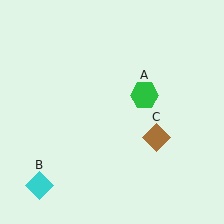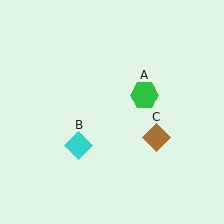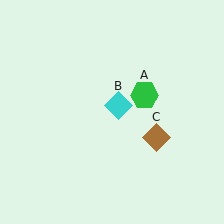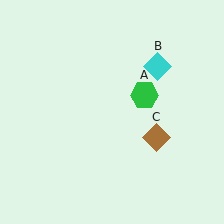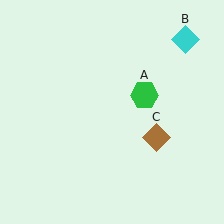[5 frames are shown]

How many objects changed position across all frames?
1 object changed position: cyan diamond (object B).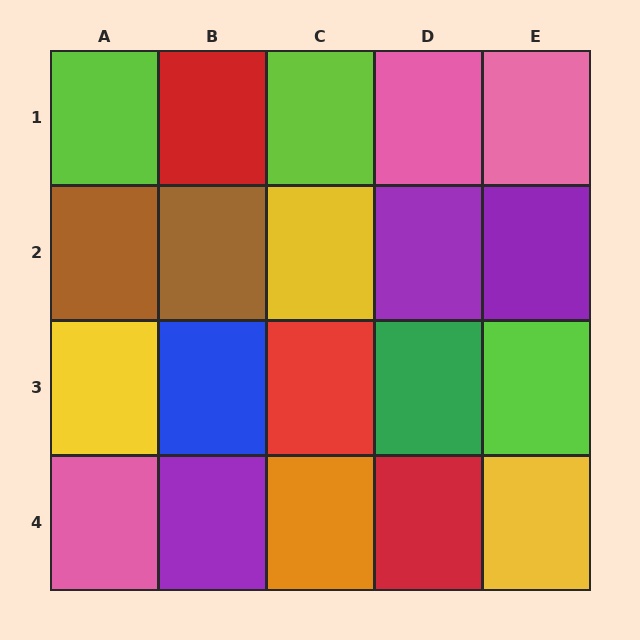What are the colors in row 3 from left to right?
Yellow, blue, red, green, lime.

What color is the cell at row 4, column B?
Purple.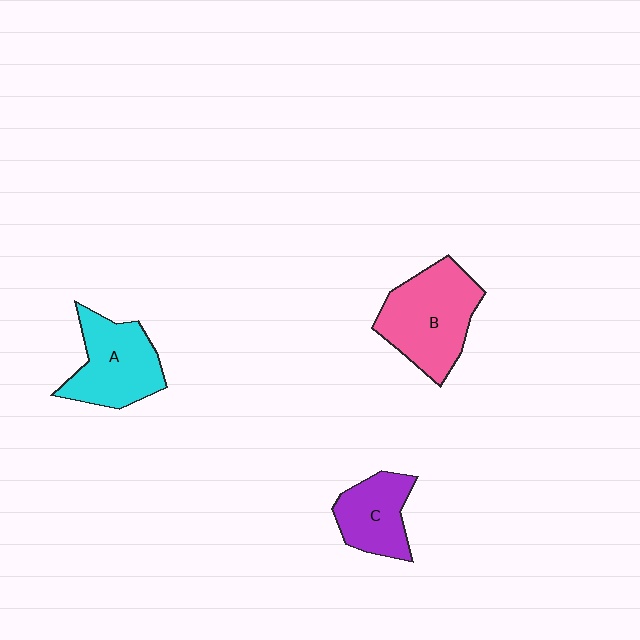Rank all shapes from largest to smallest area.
From largest to smallest: B (pink), A (cyan), C (purple).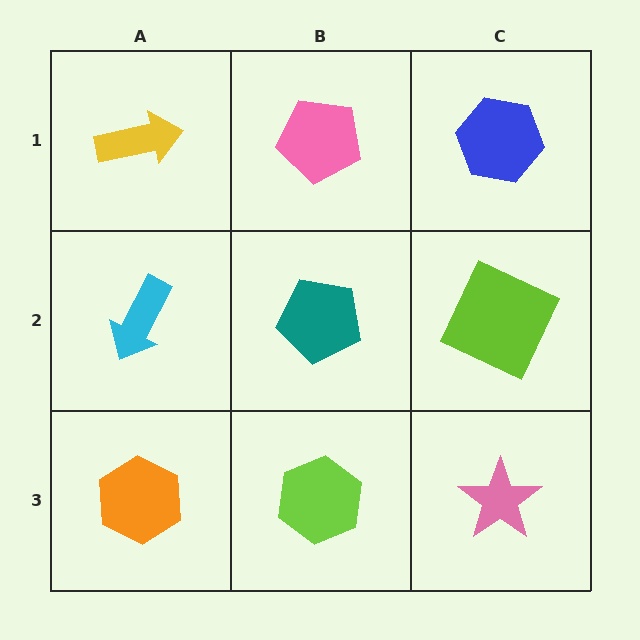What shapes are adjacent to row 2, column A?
A yellow arrow (row 1, column A), an orange hexagon (row 3, column A), a teal pentagon (row 2, column B).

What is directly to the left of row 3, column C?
A lime hexagon.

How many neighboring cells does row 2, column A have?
3.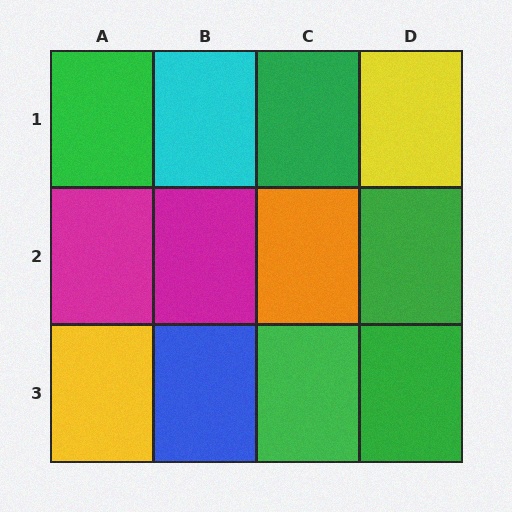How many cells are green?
5 cells are green.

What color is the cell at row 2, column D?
Green.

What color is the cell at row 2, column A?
Magenta.